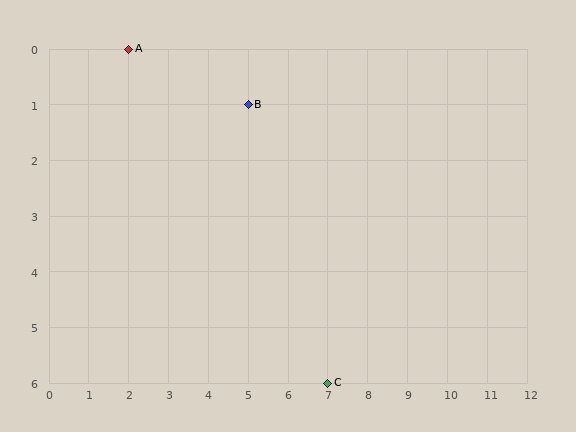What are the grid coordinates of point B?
Point B is at grid coordinates (5, 1).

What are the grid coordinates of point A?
Point A is at grid coordinates (2, 0).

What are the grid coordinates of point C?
Point C is at grid coordinates (7, 6).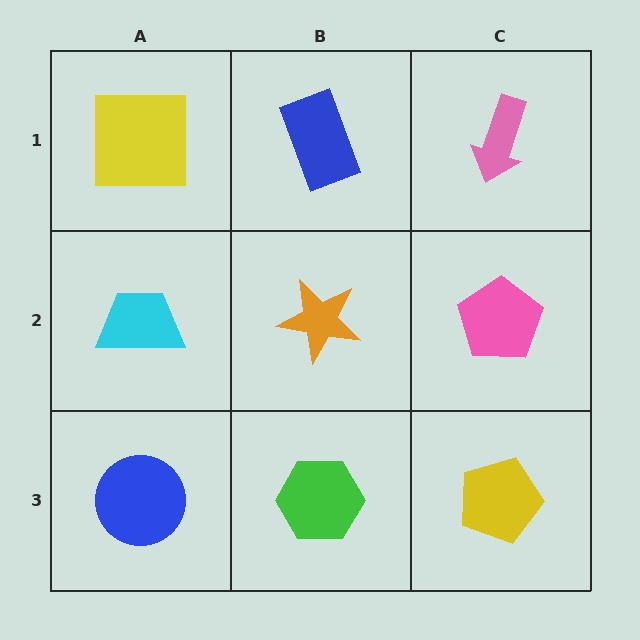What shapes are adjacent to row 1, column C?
A pink pentagon (row 2, column C), a blue rectangle (row 1, column B).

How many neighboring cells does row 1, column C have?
2.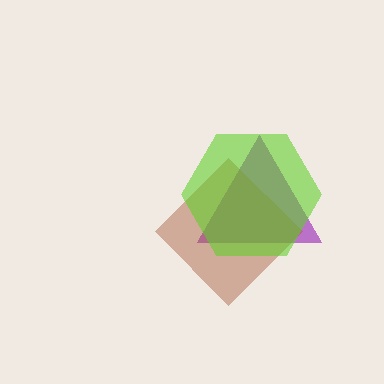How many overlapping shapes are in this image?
There are 3 overlapping shapes in the image.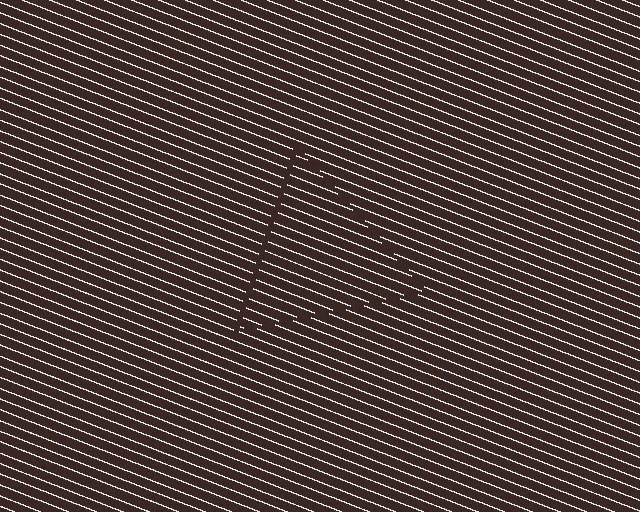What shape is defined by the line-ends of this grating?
An illusory triangle. The interior of the shape contains the same grating, shifted by half a period — the contour is defined by the phase discontinuity where line-ends from the inner and outer gratings abut.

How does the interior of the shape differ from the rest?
The interior of the shape contains the same grating, shifted by half a period — the contour is defined by the phase discontinuity where line-ends from the inner and outer gratings abut.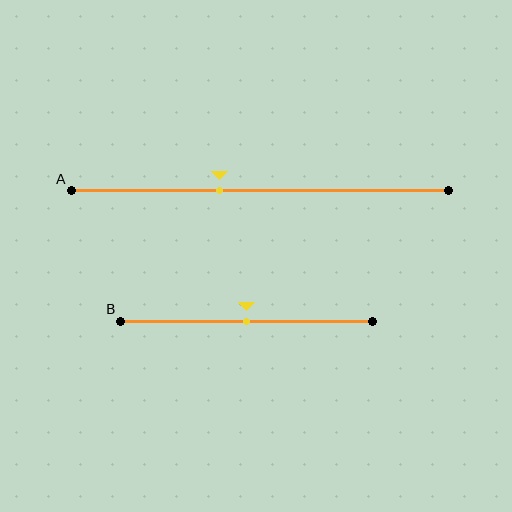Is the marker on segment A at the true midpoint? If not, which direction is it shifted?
No, the marker on segment A is shifted to the left by about 11% of the segment length.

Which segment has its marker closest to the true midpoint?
Segment B has its marker closest to the true midpoint.